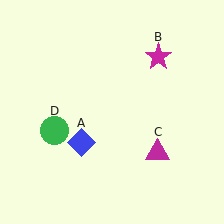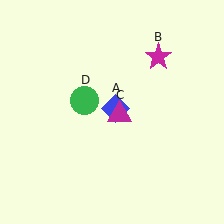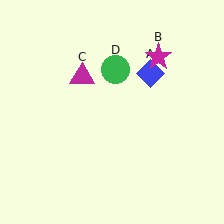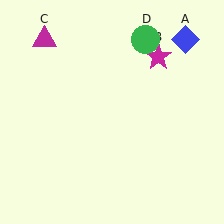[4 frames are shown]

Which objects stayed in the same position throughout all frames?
Magenta star (object B) remained stationary.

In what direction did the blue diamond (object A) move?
The blue diamond (object A) moved up and to the right.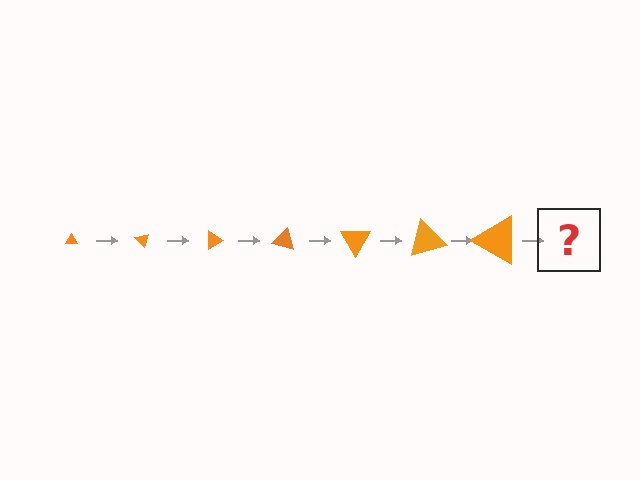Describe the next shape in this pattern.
It should be a triangle, larger than the previous one and rotated 315 degrees from the start.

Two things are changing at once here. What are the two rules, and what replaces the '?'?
The two rules are that the triangle grows larger each step and it rotates 45 degrees each step. The '?' should be a triangle, larger than the previous one and rotated 315 degrees from the start.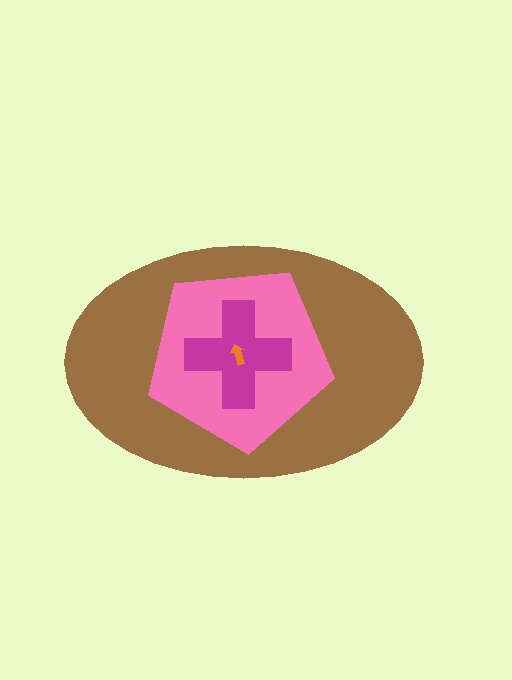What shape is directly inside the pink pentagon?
The magenta cross.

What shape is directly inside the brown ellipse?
The pink pentagon.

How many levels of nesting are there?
4.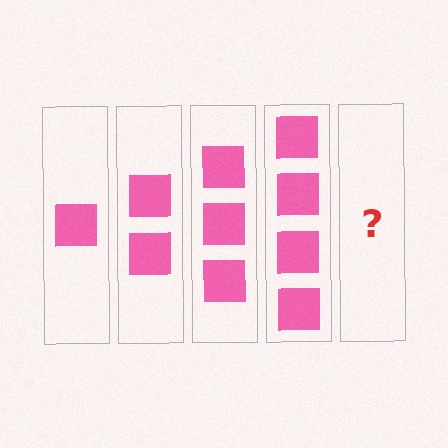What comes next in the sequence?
The next element should be 5 squares.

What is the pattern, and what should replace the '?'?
The pattern is that each step adds one more square. The '?' should be 5 squares.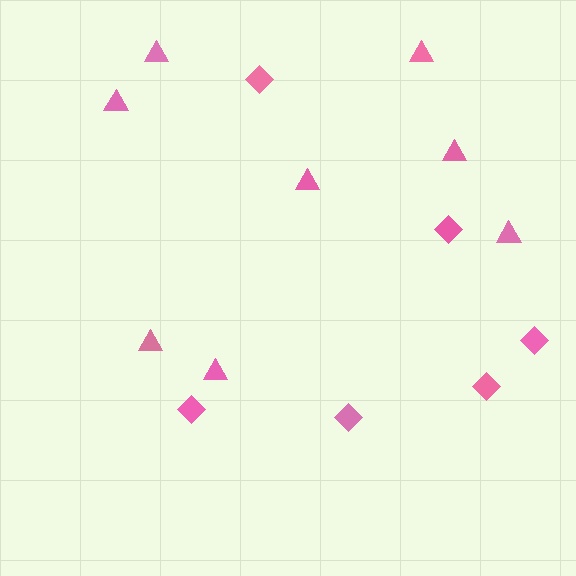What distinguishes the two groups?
There are 2 groups: one group of diamonds (6) and one group of triangles (8).